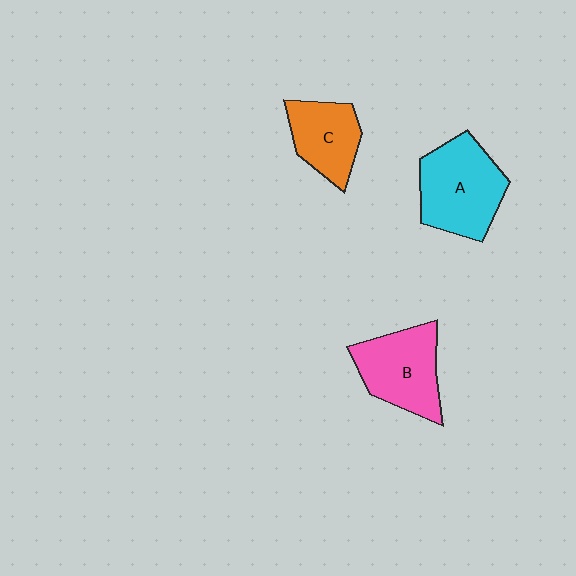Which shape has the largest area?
Shape A (cyan).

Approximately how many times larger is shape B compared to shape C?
Approximately 1.3 times.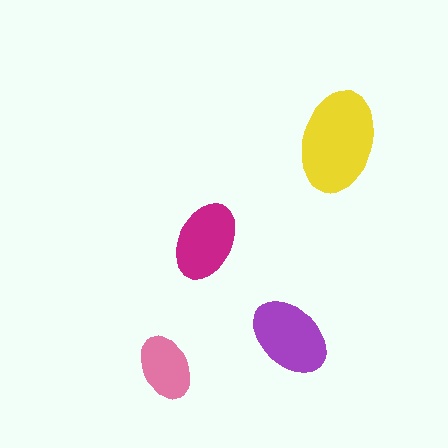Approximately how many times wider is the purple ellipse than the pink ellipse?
About 1.5 times wider.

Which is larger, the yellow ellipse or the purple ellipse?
The yellow one.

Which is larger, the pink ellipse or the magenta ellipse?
The magenta one.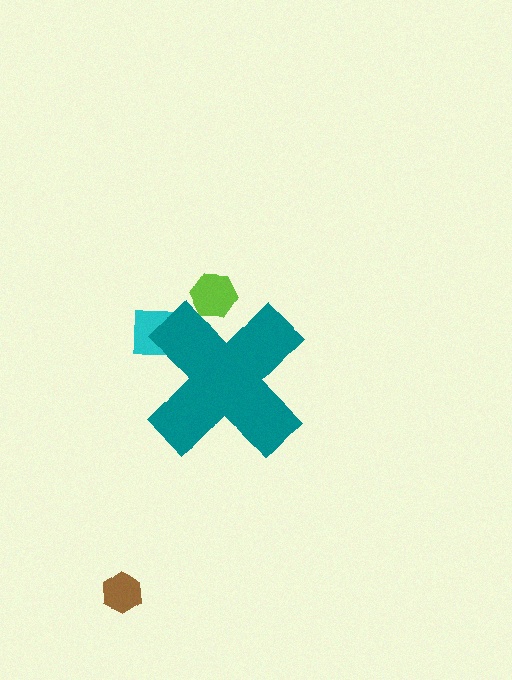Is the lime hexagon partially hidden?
Yes, the lime hexagon is partially hidden behind the teal cross.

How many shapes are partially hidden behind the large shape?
2 shapes are partially hidden.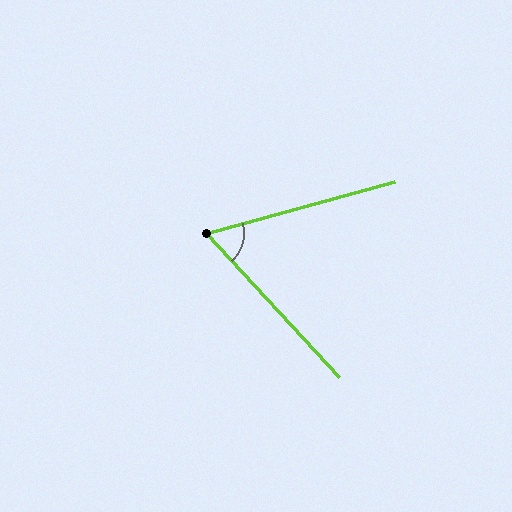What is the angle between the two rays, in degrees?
Approximately 63 degrees.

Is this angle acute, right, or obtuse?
It is acute.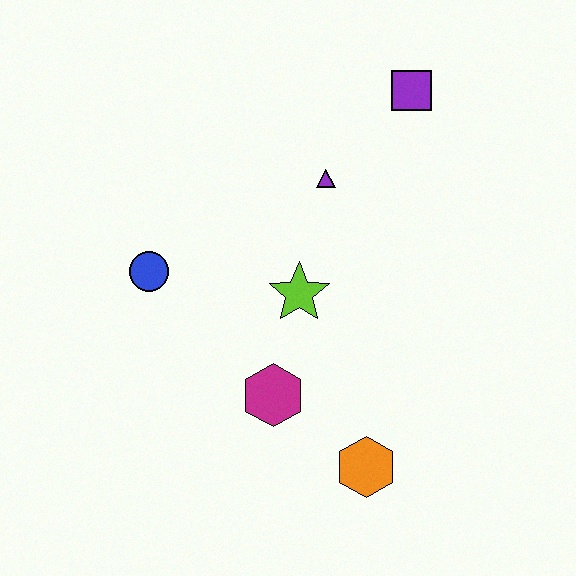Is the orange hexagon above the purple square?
No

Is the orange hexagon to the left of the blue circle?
No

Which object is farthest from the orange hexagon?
The purple square is farthest from the orange hexagon.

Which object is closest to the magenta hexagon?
The lime star is closest to the magenta hexagon.